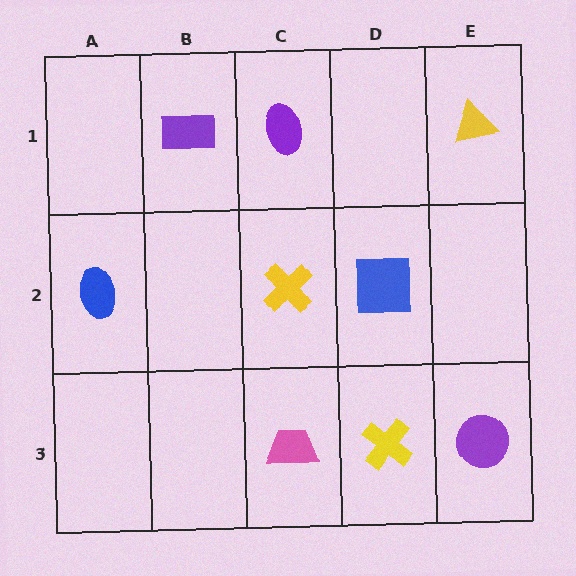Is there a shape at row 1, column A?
No, that cell is empty.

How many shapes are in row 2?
3 shapes.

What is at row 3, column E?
A purple circle.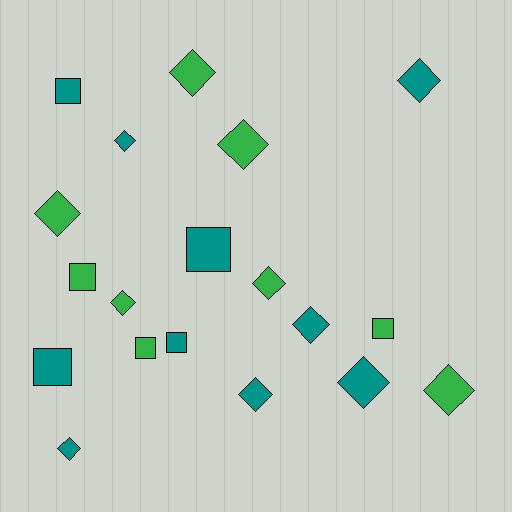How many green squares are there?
There are 3 green squares.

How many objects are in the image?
There are 19 objects.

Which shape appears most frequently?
Diamond, with 12 objects.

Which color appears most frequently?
Teal, with 10 objects.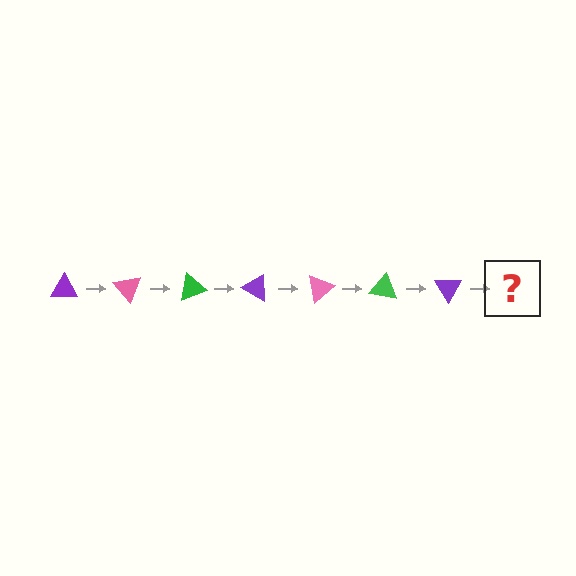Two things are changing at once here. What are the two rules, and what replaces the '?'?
The two rules are that it rotates 50 degrees each step and the color cycles through purple, pink, and green. The '?' should be a pink triangle, rotated 350 degrees from the start.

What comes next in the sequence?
The next element should be a pink triangle, rotated 350 degrees from the start.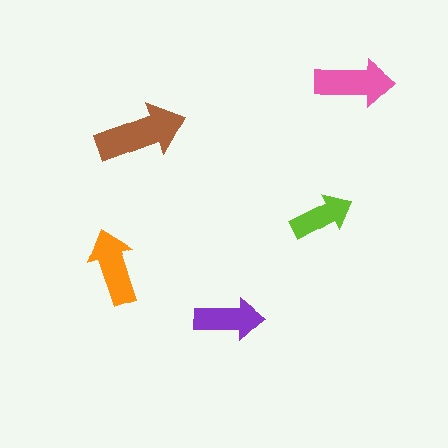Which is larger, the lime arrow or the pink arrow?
The pink one.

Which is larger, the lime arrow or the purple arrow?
The purple one.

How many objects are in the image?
There are 5 objects in the image.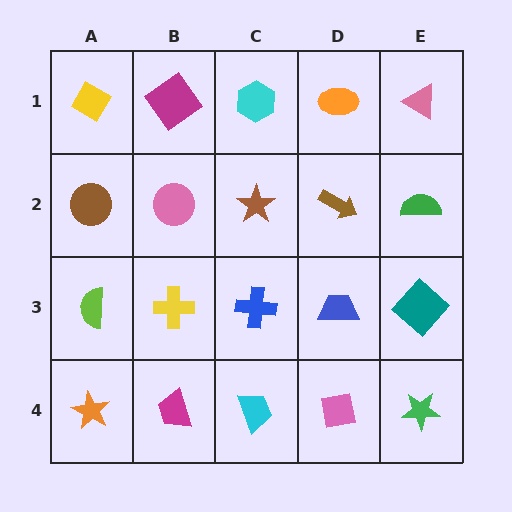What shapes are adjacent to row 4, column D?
A blue trapezoid (row 3, column D), a cyan trapezoid (row 4, column C), a green star (row 4, column E).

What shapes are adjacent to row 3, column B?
A pink circle (row 2, column B), a magenta trapezoid (row 4, column B), a lime semicircle (row 3, column A), a blue cross (row 3, column C).